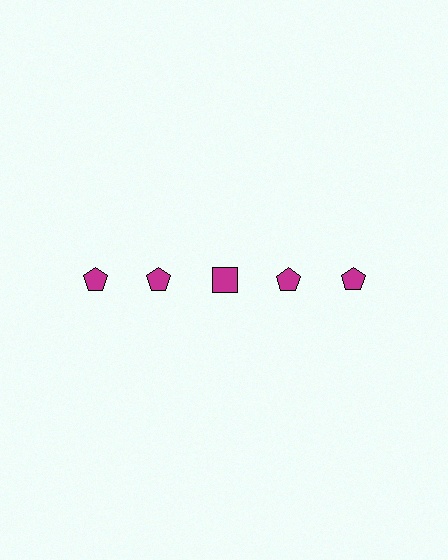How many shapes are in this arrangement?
There are 5 shapes arranged in a grid pattern.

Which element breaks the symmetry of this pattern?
The magenta square in the top row, center column breaks the symmetry. All other shapes are magenta pentagons.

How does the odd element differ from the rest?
It has a different shape: square instead of pentagon.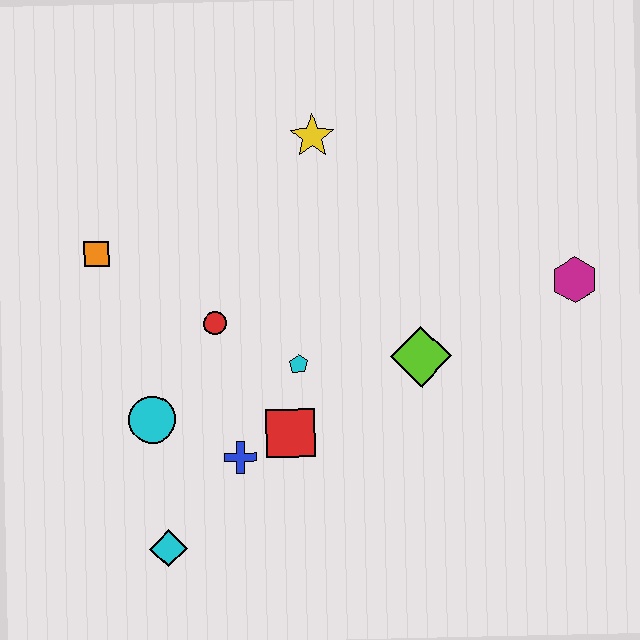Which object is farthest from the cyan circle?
The magenta hexagon is farthest from the cyan circle.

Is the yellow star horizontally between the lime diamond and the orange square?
Yes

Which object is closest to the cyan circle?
The blue cross is closest to the cyan circle.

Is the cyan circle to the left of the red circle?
Yes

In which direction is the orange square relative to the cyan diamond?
The orange square is above the cyan diamond.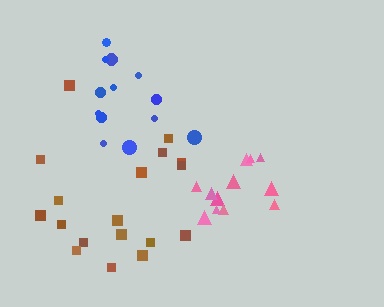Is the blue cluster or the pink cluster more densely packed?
Pink.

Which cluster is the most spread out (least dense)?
Brown.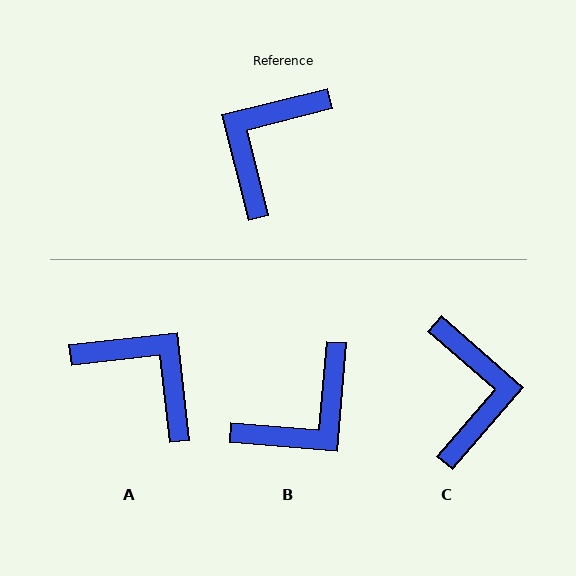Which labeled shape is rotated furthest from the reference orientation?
B, about 161 degrees away.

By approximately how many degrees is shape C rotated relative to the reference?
Approximately 145 degrees clockwise.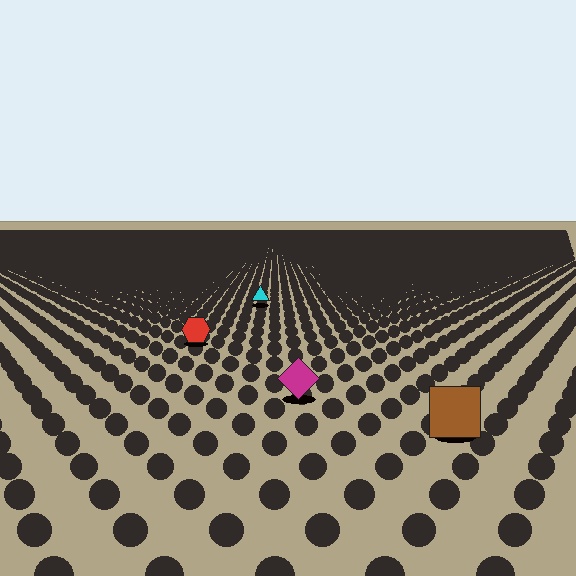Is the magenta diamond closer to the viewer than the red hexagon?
Yes. The magenta diamond is closer — you can tell from the texture gradient: the ground texture is coarser near it.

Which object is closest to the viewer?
The brown square is closest. The texture marks near it are larger and more spread out.